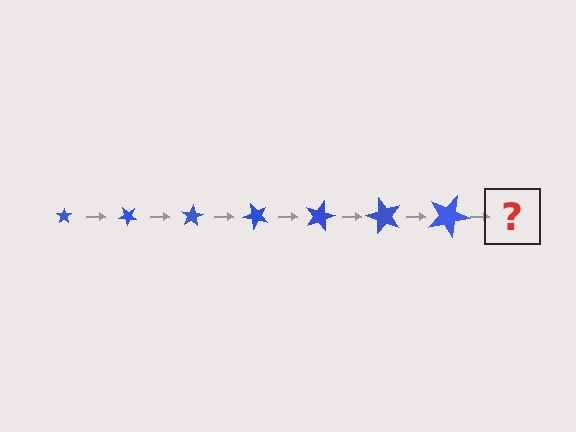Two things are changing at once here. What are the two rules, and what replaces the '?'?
The two rules are that the star grows larger each step and it rotates 40 degrees each step. The '?' should be a star, larger than the previous one and rotated 280 degrees from the start.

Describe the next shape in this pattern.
It should be a star, larger than the previous one and rotated 280 degrees from the start.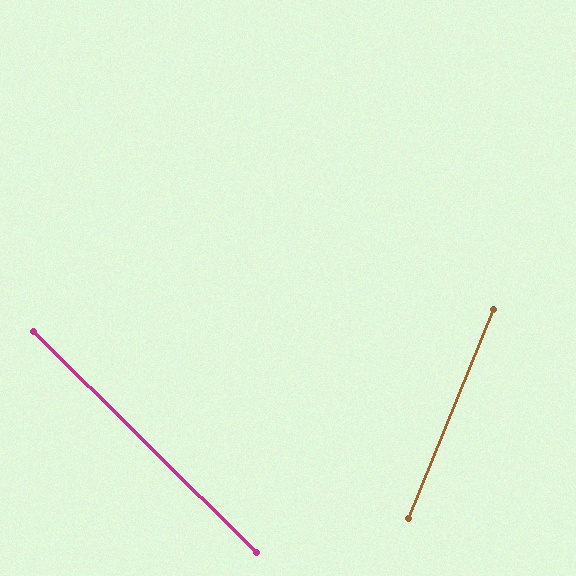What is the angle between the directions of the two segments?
Approximately 67 degrees.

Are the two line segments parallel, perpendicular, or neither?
Neither parallel nor perpendicular — they differ by about 67°.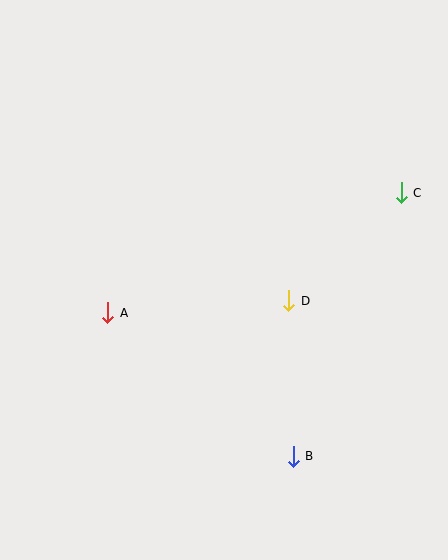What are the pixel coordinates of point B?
Point B is at (293, 456).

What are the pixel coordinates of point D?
Point D is at (289, 301).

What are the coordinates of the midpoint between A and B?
The midpoint between A and B is at (201, 385).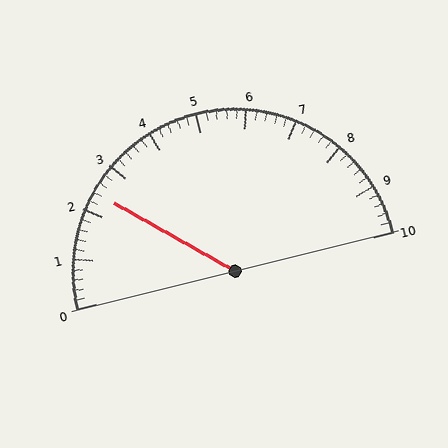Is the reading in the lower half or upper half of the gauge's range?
The reading is in the lower half of the range (0 to 10).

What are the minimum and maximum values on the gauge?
The gauge ranges from 0 to 10.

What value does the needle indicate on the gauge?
The needle indicates approximately 2.4.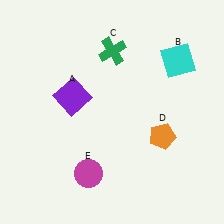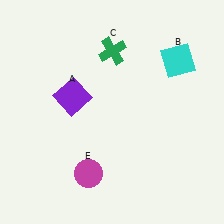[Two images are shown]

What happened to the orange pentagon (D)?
The orange pentagon (D) was removed in Image 2. It was in the bottom-right area of Image 1.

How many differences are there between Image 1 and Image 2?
There is 1 difference between the two images.